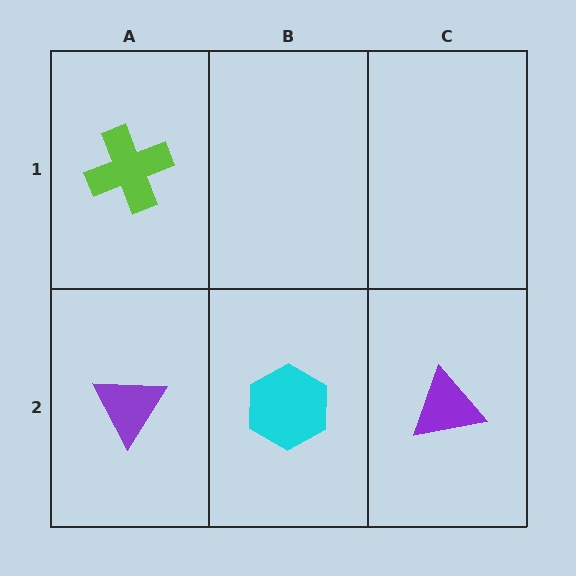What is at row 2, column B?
A cyan hexagon.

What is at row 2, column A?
A purple triangle.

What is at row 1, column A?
A lime cross.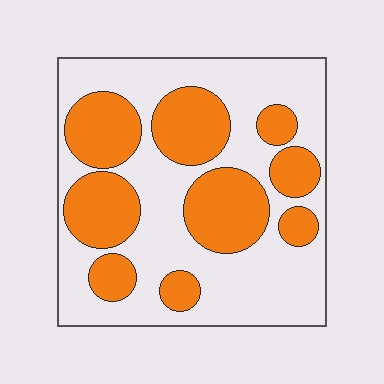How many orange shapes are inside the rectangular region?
9.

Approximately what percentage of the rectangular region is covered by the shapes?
Approximately 40%.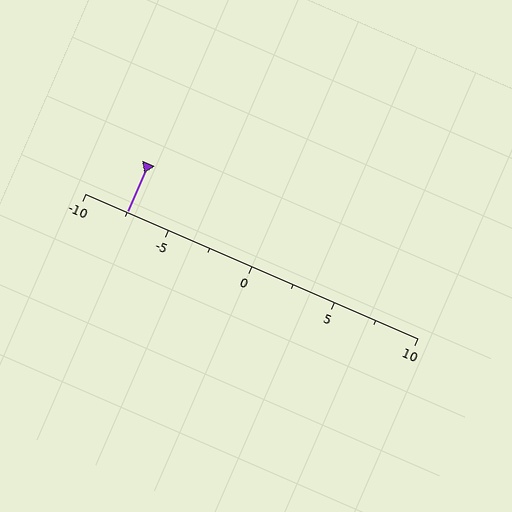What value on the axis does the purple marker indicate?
The marker indicates approximately -7.5.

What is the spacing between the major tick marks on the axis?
The major ticks are spaced 5 apart.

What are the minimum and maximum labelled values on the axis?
The axis runs from -10 to 10.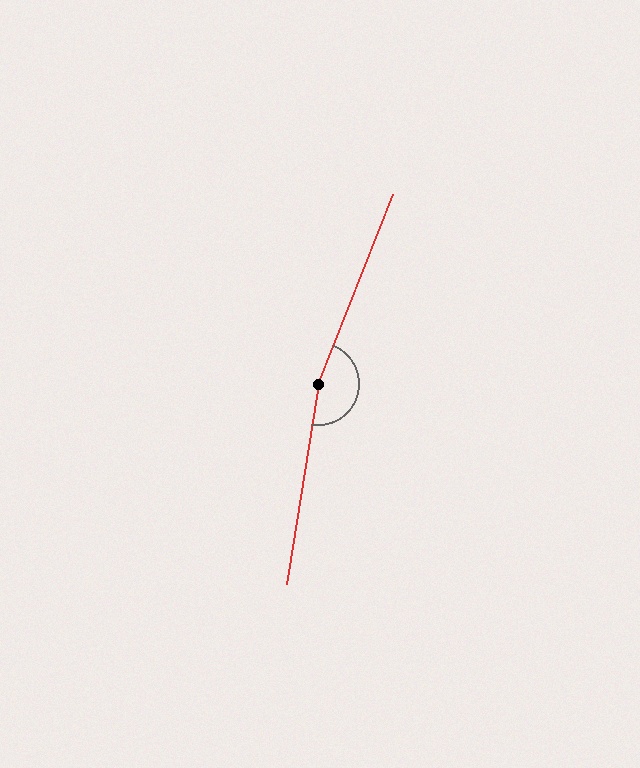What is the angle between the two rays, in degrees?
Approximately 167 degrees.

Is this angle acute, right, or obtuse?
It is obtuse.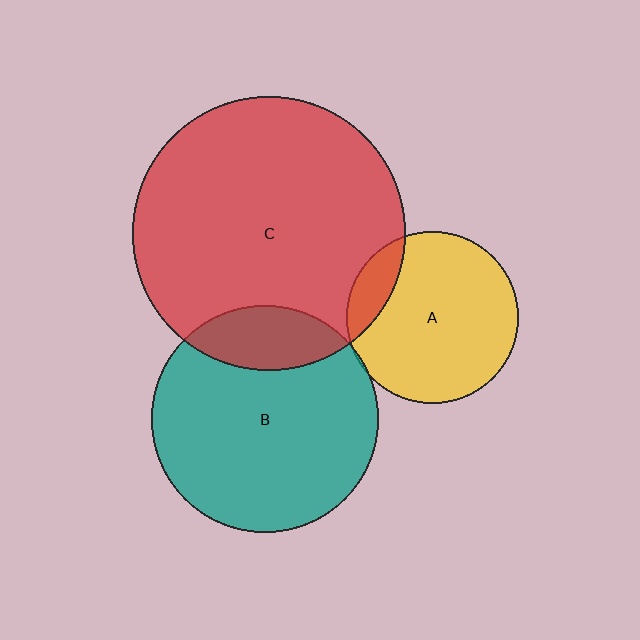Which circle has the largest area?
Circle C (red).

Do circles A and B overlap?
Yes.